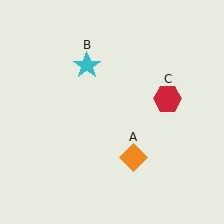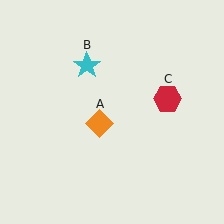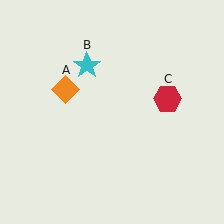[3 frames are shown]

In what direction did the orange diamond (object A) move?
The orange diamond (object A) moved up and to the left.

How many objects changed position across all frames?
1 object changed position: orange diamond (object A).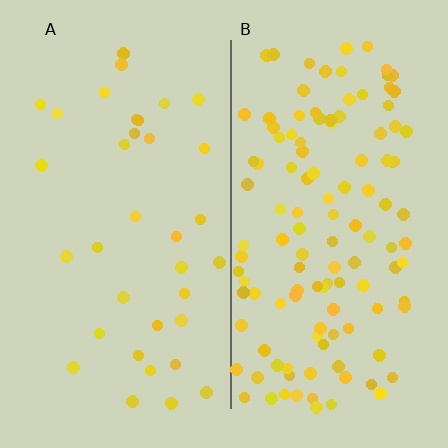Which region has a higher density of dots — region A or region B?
B (the right).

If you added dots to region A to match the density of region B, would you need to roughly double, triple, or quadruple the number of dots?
Approximately quadruple.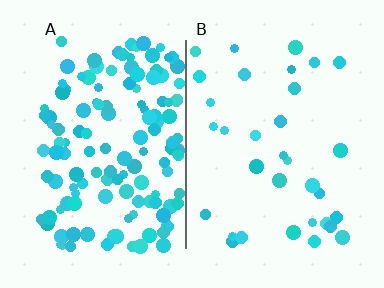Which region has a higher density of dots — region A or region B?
A (the left).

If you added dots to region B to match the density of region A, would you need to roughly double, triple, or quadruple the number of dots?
Approximately quadruple.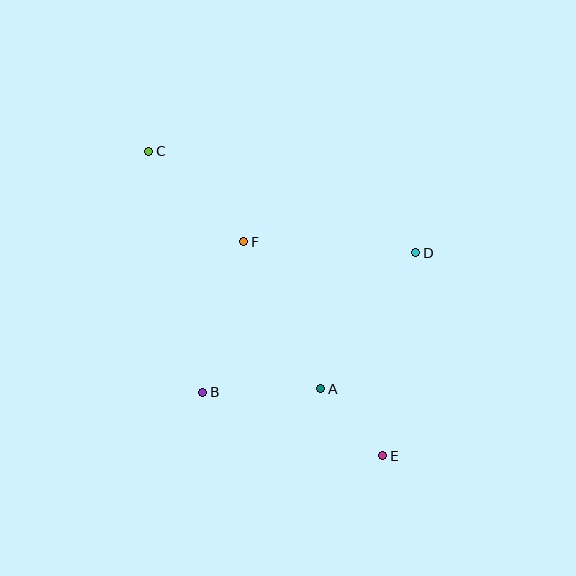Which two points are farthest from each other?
Points C and E are farthest from each other.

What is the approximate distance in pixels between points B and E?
The distance between B and E is approximately 191 pixels.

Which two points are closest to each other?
Points A and E are closest to each other.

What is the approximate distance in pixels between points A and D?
The distance between A and D is approximately 166 pixels.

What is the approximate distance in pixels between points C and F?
The distance between C and F is approximately 131 pixels.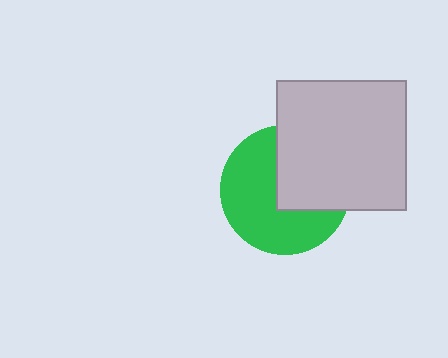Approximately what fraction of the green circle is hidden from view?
Roughly 42% of the green circle is hidden behind the light gray square.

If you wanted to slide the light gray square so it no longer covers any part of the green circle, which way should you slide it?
Slide it toward the upper-right — that is the most direct way to separate the two shapes.